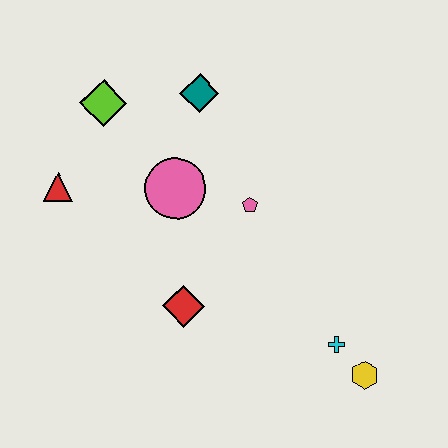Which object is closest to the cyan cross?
The yellow hexagon is closest to the cyan cross.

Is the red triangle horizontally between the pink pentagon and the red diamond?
No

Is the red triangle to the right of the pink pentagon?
No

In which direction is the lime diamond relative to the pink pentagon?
The lime diamond is to the left of the pink pentagon.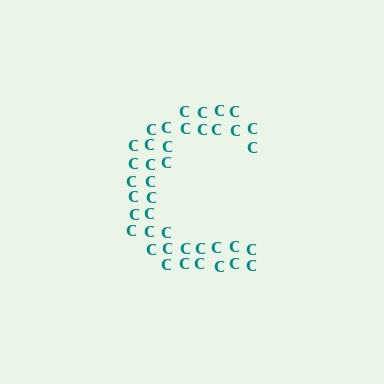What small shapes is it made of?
It is made of small letter C's.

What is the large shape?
The large shape is the letter C.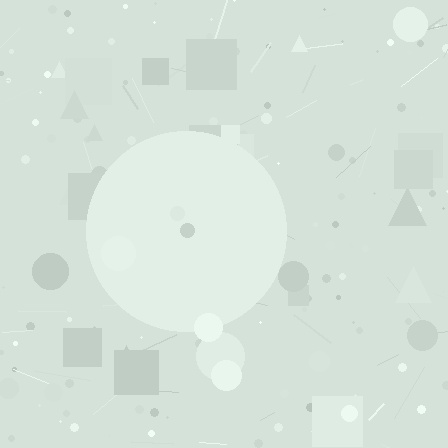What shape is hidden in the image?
A circle is hidden in the image.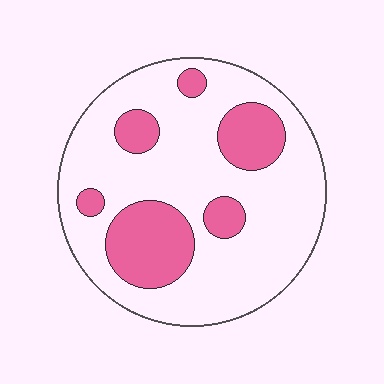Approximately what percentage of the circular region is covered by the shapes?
Approximately 25%.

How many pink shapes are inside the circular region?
6.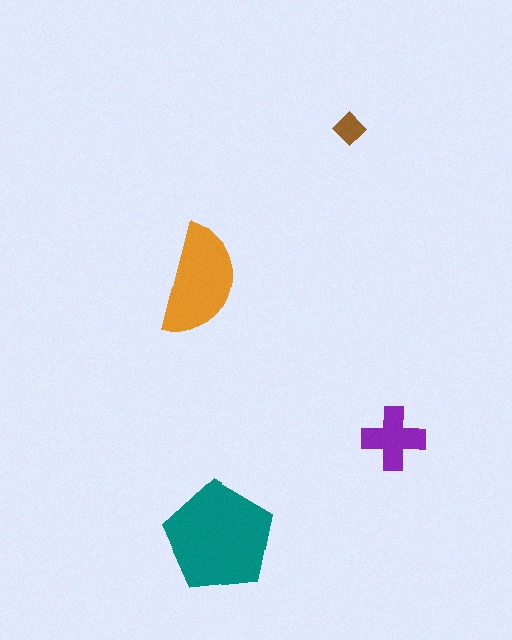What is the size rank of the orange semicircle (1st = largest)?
2nd.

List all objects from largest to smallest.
The teal pentagon, the orange semicircle, the purple cross, the brown diamond.